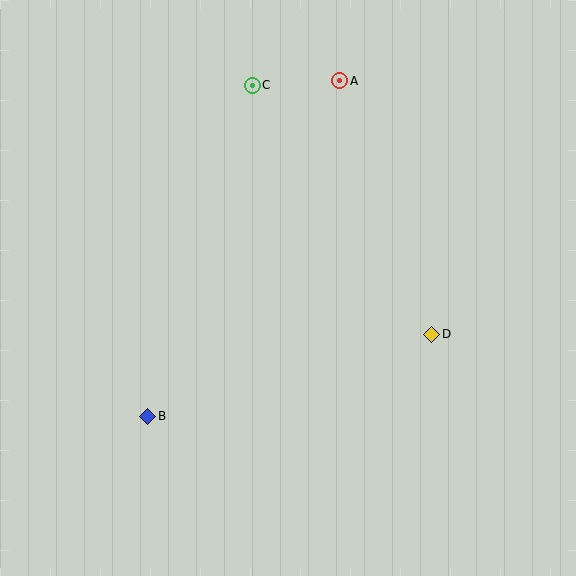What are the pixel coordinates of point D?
Point D is at (432, 334).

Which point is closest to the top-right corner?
Point A is closest to the top-right corner.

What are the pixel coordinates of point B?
Point B is at (148, 416).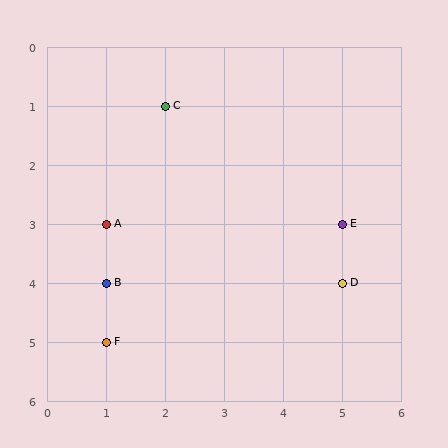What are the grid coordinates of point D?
Point D is at grid coordinates (5, 4).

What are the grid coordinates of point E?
Point E is at grid coordinates (5, 3).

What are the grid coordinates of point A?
Point A is at grid coordinates (1, 3).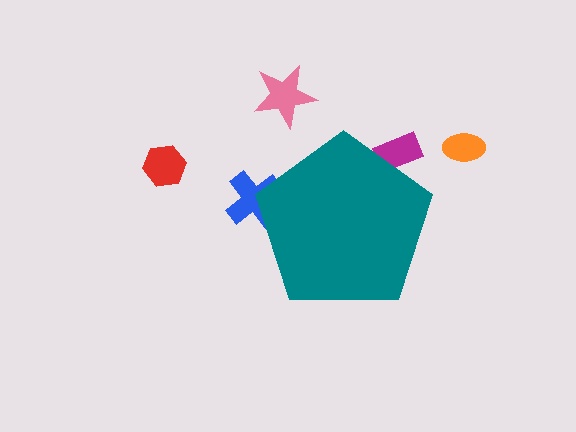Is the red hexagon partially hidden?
No, the red hexagon is fully visible.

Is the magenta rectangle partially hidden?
Yes, the magenta rectangle is partially hidden behind the teal pentagon.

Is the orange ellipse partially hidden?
No, the orange ellipse is fully visible.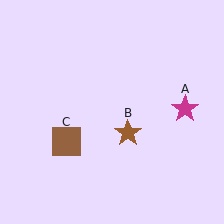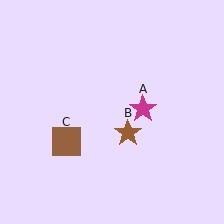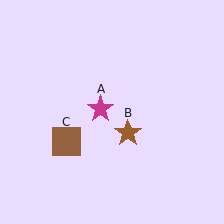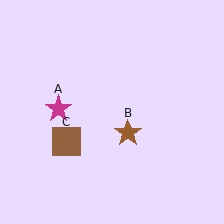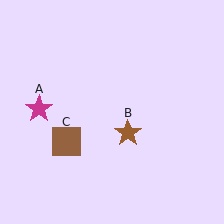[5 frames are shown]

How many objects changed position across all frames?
1 object changed position: magenta star (object A).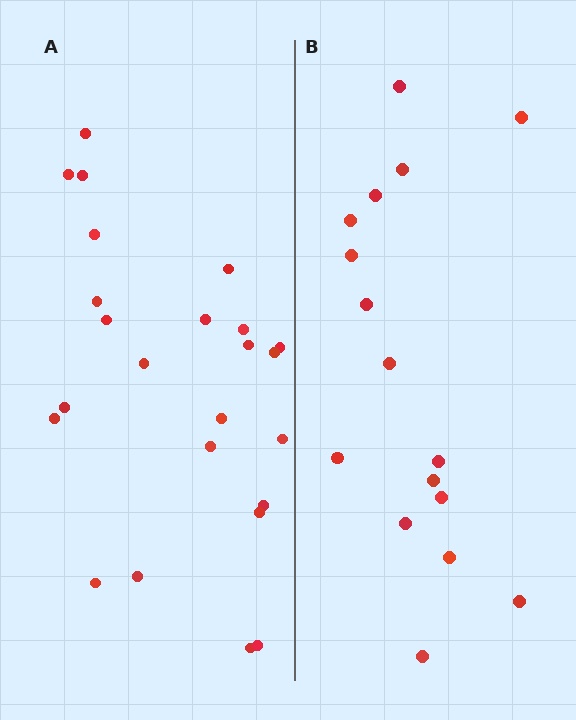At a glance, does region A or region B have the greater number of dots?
Region A (the left region) has more dots.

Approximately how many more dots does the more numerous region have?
Region A has roughly 8 or so more dots than region B.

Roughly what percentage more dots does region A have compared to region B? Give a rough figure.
About 50% more.